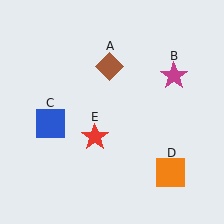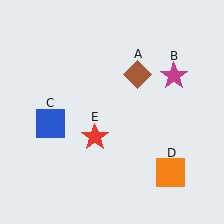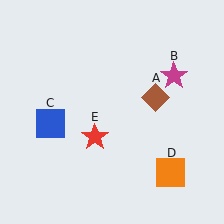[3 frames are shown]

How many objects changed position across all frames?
1 object changed position: brown diamond (object A).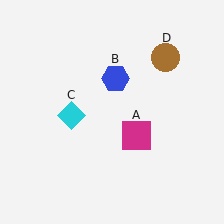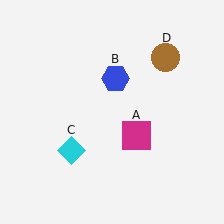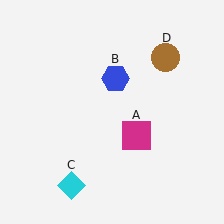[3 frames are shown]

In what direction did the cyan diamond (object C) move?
The cyan diamond (object C) moved down.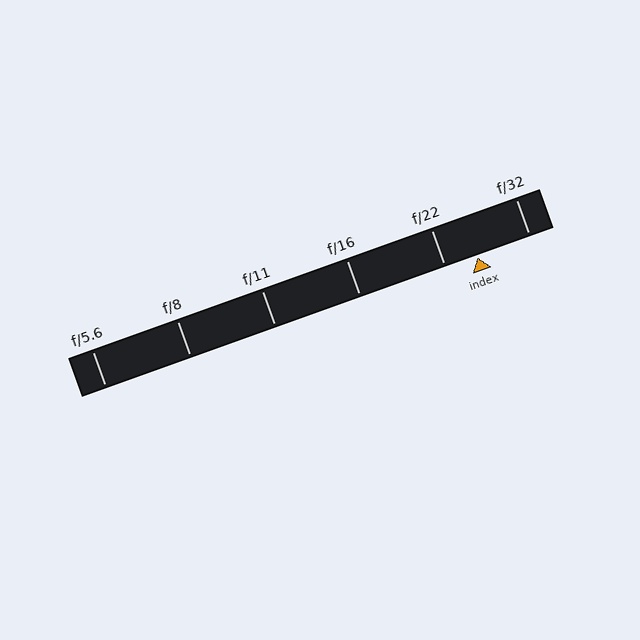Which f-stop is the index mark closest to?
The index mark is closest to f/22.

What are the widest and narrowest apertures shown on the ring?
The widest aperture shown is f/5.6 and the narrowest is f/32.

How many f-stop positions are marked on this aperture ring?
There are 6 f-stop positions marked.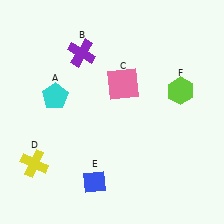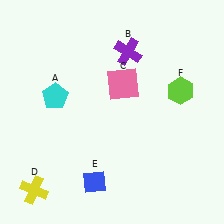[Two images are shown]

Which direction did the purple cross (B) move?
The purple cross (B) moved right.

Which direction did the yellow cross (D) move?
The yellow cross (D) moved down.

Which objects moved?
The objects that moved are: the purple cross (B), the yellow cross (D).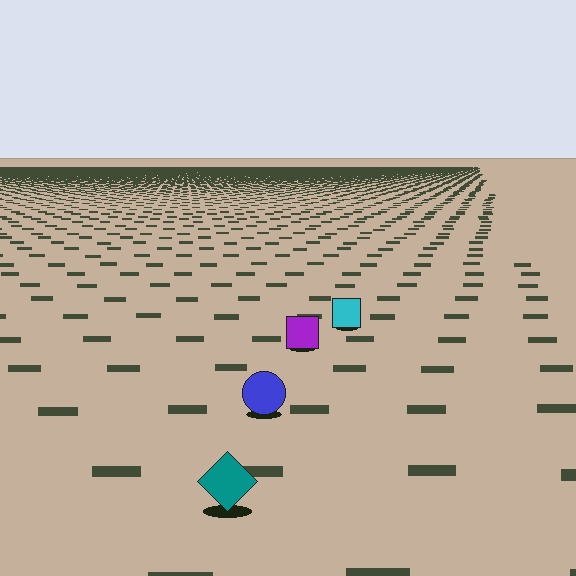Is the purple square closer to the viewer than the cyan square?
Yes. The purple square is closer — you can tell from the texture gradient: the ground texture is coarser near it.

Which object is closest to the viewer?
The teal diamond is closest. The texture marks near it are larger and more spread out.